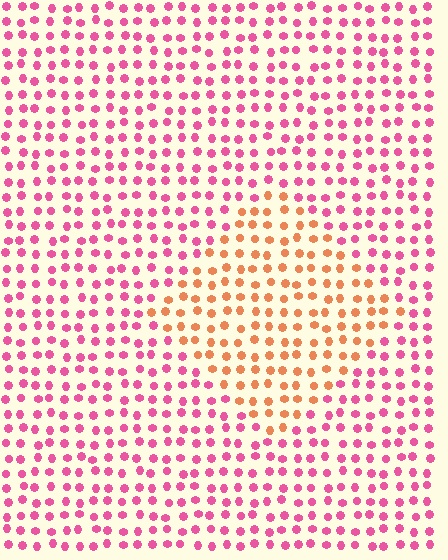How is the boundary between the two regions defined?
The boundary is defined purely by a slight shift in hue (about 50 degrees). Spacing, size, and orientation are identical on both sides.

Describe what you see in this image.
The image is filled with small pink elements in a uniform arrangement. A diamond-shaped region is visible where the elements are tinted to a slightly different hue, forming a subtle color boundary.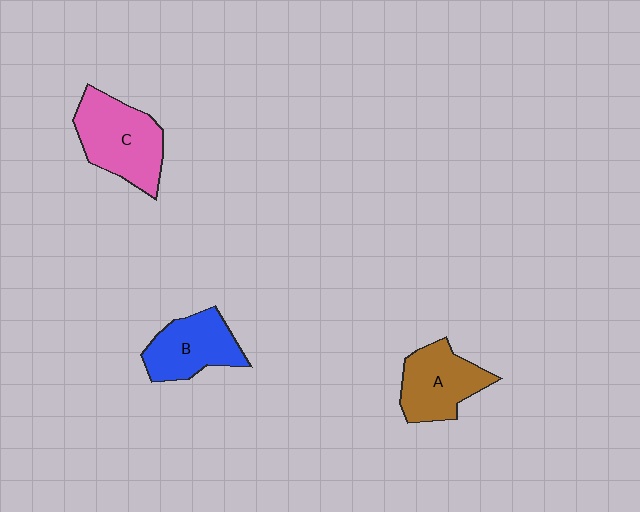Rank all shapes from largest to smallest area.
From largest to smallest: C (pink), A (brown), B (blue).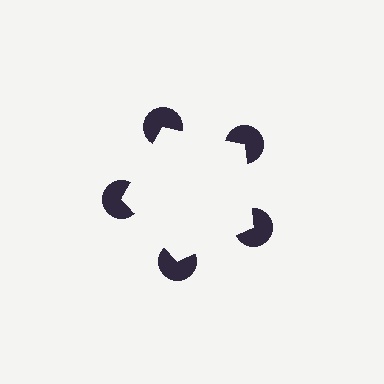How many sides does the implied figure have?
5 sides.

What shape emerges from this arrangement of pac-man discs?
An illusory pentagon — its edges are inferred from the aligned wedge cuts in the pac-man discs, not physically drawn.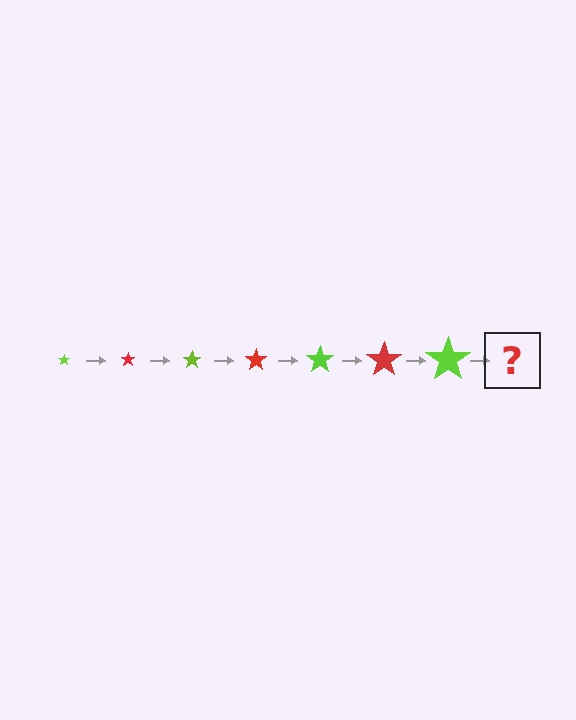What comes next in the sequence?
The next element should be a red star, larger than the previous one.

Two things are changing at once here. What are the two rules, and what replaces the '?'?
The two rules are that the star grows larger each step and the color cycles through lime and red. The '?' should be a red star, larger than the previous one.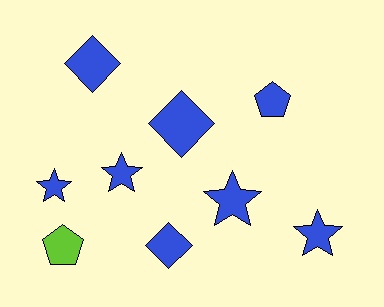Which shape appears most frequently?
Star, with 4 objects.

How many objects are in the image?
There are 9 objects.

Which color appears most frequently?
Blue, with 8 objects.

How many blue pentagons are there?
There is 1 blue pentagon.